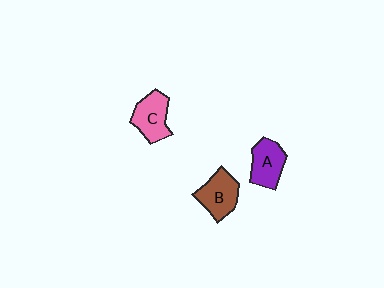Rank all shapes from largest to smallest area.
From largest to smallest: B (brown), C (pink), A (purple).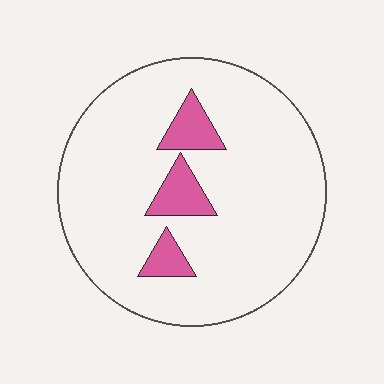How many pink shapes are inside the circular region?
3.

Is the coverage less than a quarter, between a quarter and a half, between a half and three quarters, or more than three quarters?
Less than a quarter.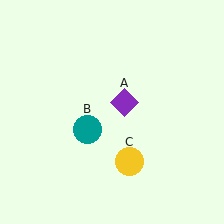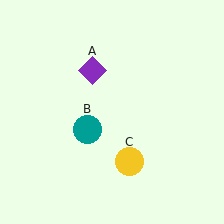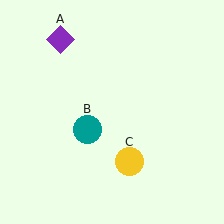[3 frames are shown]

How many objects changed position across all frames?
1 object changed position: purple diamond (object A).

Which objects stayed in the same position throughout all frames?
Teal circle (object B) and yellow circle (object C) remained stationary.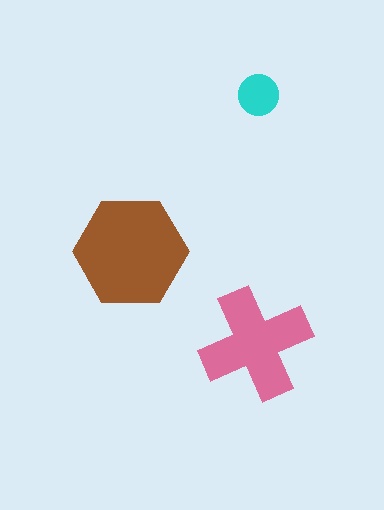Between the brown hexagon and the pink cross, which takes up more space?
The brown hexagon.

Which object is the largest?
The brown hexagon.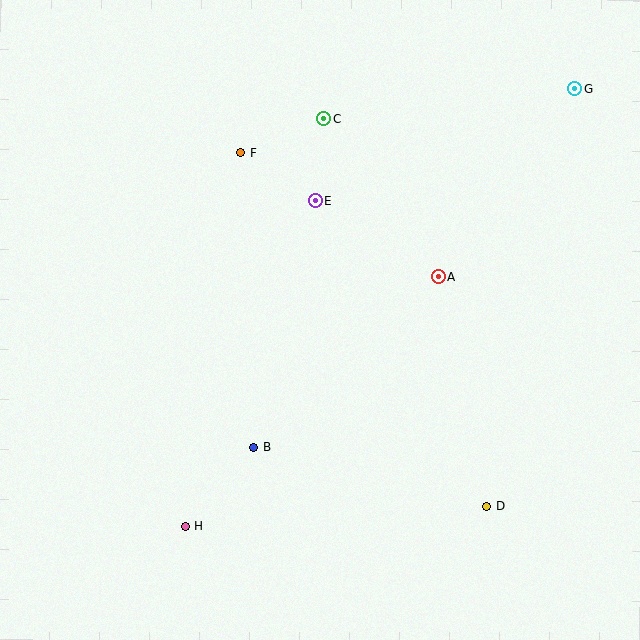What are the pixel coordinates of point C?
Point C is at (324, 119).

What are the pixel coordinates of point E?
Point E is at (315, 201).